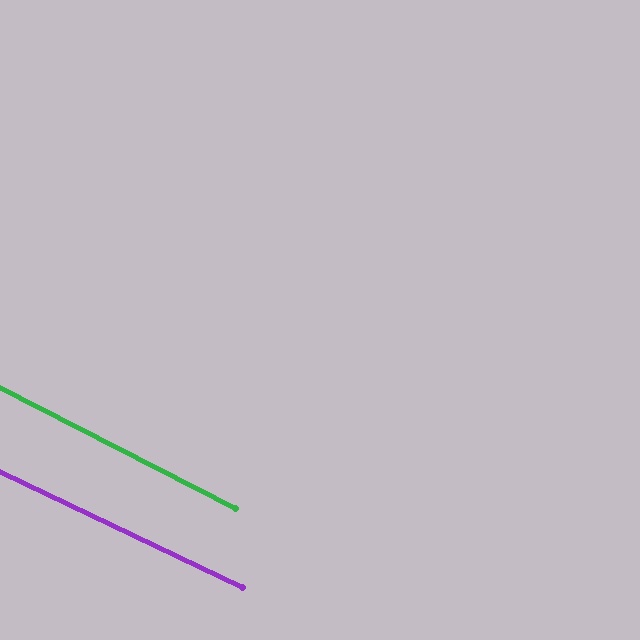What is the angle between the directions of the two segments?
Approximately 2 degrees.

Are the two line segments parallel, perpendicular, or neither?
Parallel — their directions differ by only 1.7°.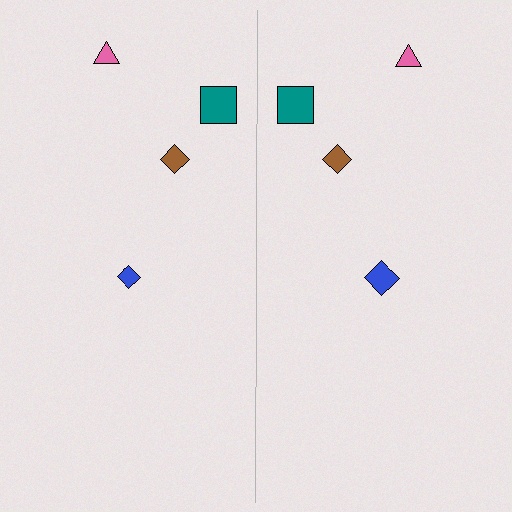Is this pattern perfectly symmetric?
No, the pattern is not perfectly symmetric. The blue diamond on the right side has a different size than its mirror counterpart.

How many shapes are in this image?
There are 8 shapes in this image.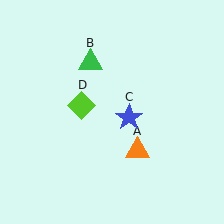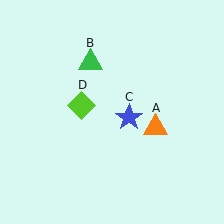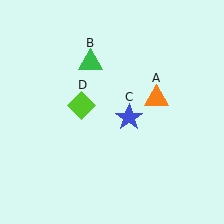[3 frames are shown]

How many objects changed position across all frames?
1 object changed position: orange triangle (object A).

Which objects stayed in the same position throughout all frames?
Green triangle (object B) and blue star (object C) and lime diamond (object D) remained stationary.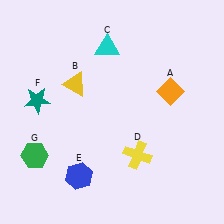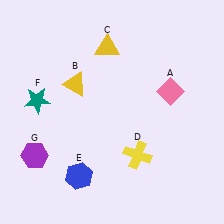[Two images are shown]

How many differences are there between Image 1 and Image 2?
There are 3 differences between the two images.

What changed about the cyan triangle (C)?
In Image 1, C is cyan. In Image 2, it changed to yellow.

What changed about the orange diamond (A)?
In Image 1, A is orange. In Image 2, it changed to pink.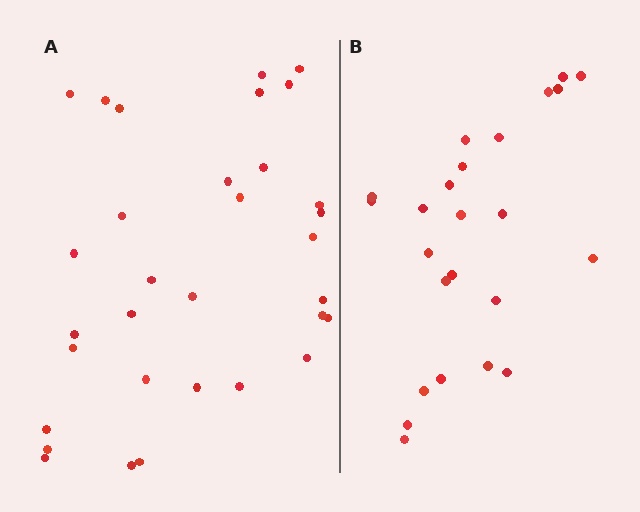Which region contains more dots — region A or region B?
Region A (the left region) has more dots.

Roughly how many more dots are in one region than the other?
Region A has roughly 8 or so more dots than region B.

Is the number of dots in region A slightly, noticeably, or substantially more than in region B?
Region A has noticeably more, but not dramatically so. The ratio is roughly 1.3 to 1.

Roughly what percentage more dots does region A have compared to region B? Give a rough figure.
About 35% more.